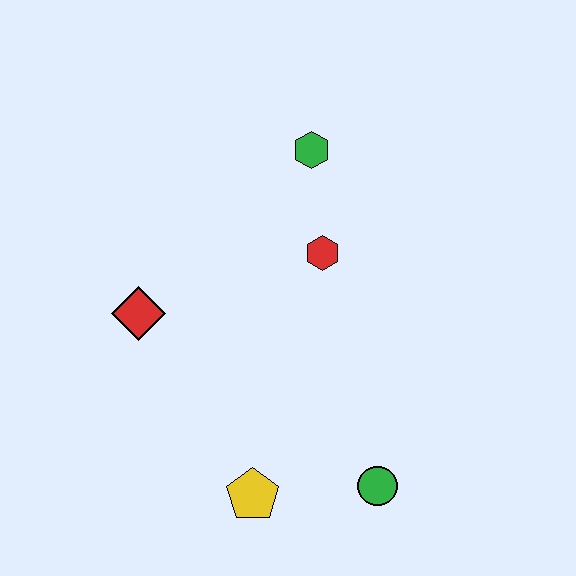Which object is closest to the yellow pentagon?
The green circle is closest to the yellow pentagon.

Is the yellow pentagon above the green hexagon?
No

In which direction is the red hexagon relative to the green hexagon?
The red hexagon is below the green hexagon.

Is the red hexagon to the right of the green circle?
No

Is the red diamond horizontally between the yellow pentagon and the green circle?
No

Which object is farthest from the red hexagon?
The yellow pentagon is farthest from the red hexagon.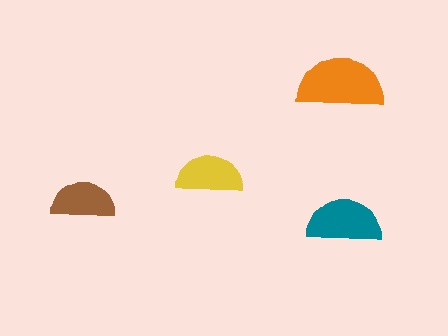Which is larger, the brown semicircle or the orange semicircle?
The orange one.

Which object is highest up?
The orange semicircle is topmost.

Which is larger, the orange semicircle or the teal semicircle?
The orange one.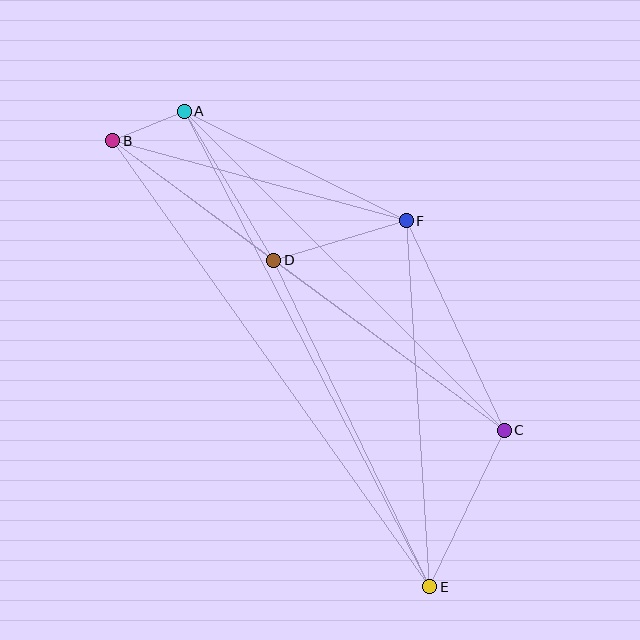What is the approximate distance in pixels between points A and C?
The distance between A and C is approximately 452 pixels.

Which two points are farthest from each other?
Points B and E are farthest from each other.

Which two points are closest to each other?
Points A and B are closest to each other.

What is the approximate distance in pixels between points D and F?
The distance between D and F is approximately 138 pixels.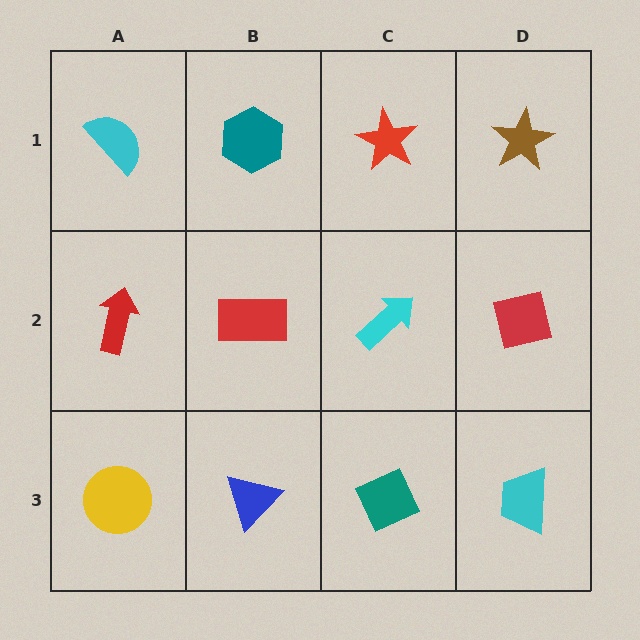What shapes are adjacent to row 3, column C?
A cyan arrow (row 2, column C), a blue triangle (row 3, column B), a cyan trapezoid (row 3, column D).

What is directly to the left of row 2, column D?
A cyan arrow.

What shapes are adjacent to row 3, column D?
A red square (row 2, column D), a teal diamond (row 3, column C).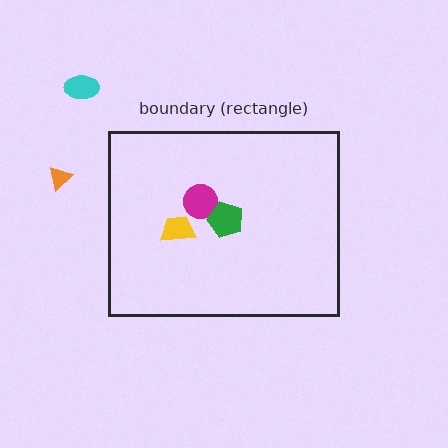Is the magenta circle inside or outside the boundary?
Inside.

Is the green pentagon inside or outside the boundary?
Inside.